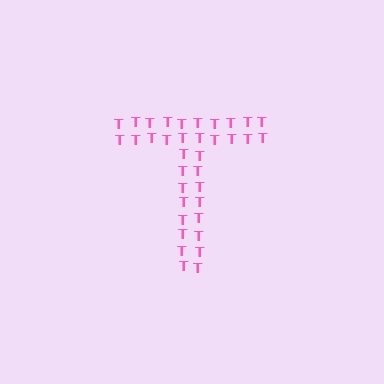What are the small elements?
The small elements are letter T's.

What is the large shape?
The large shape is the letter T.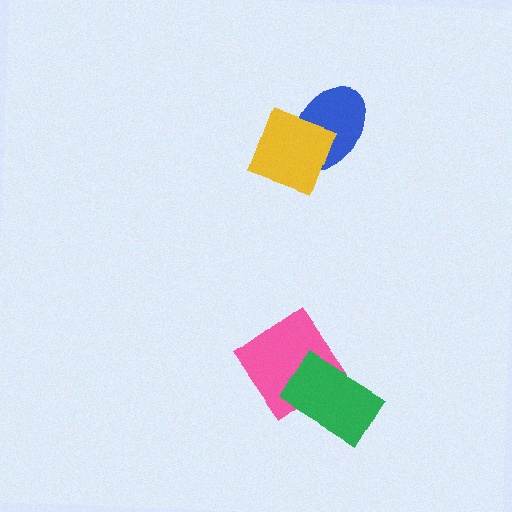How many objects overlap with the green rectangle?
1 object overlaps with the green rectangle.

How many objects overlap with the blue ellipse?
1 object overlaps with the blue ellipse.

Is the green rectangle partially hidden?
No, no other shape covers it.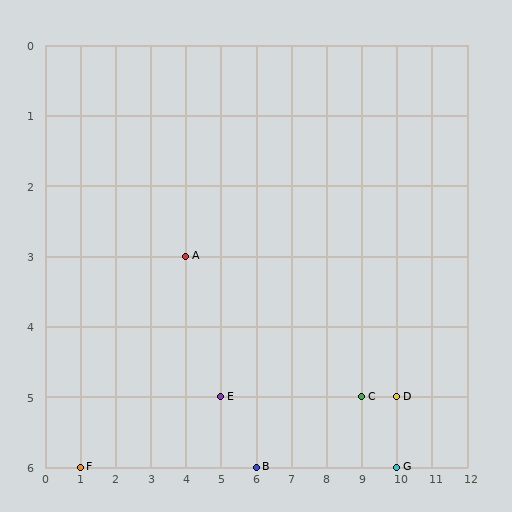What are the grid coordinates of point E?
Point E is at grid coordinates (5, 5).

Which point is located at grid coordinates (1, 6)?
Point F is at (1, 6).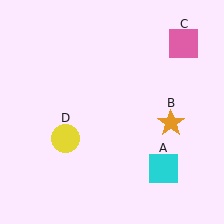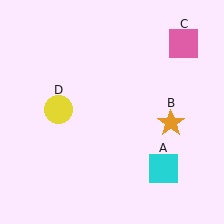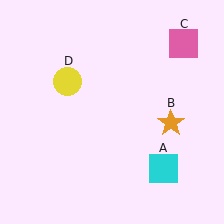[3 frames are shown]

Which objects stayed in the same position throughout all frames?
Cyan square (object A) and orange star (object B) and pink square (object C) remained stationary.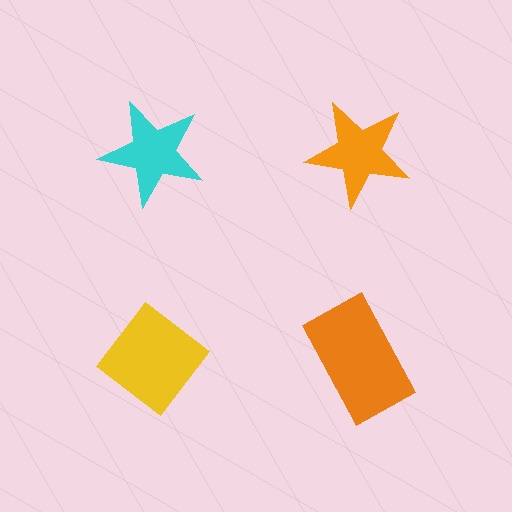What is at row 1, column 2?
An orange star.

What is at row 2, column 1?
A yellow diamond.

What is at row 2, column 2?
An orange rectangle.